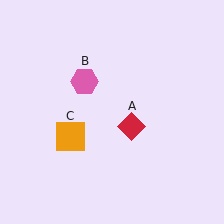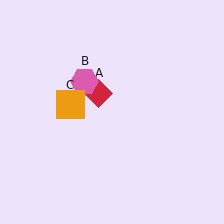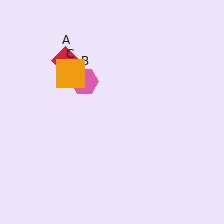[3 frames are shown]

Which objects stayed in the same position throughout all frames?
Pink hexagon (object B) remained stationary.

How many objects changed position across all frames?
2 objects changed position: red diamond (object A), orange square (object C).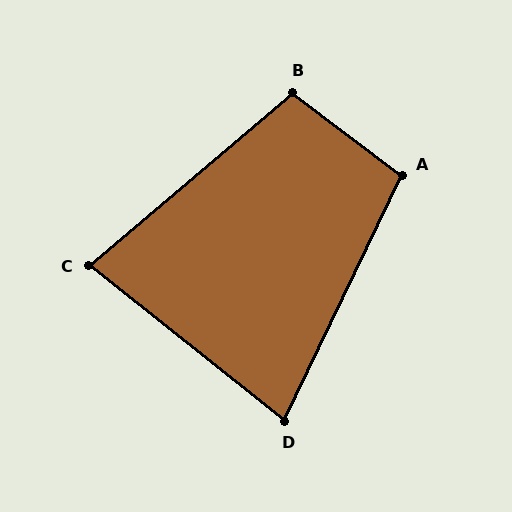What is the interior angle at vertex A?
Approximately 101 degrees (obtuse).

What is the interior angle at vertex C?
Approximately 79 degrees (acute).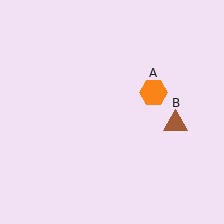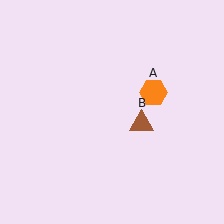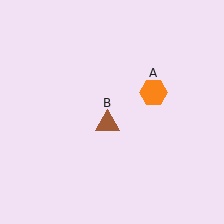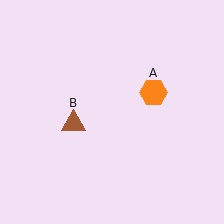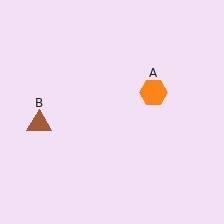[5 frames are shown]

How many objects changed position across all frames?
1 object changed position: brown triangle (object B).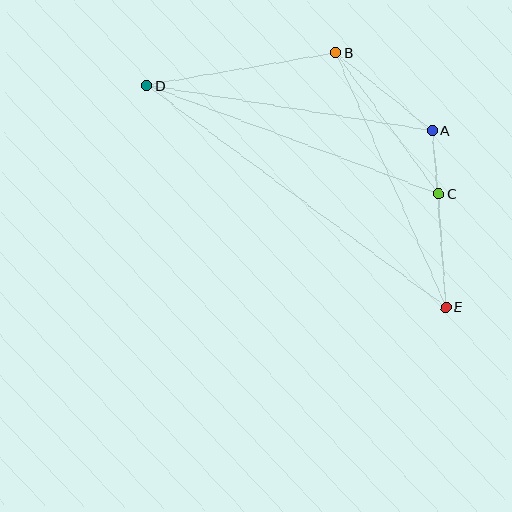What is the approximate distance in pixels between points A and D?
The distance between A and D is approximately 289 pixels.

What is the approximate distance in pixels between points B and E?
The distance between B and E is approximately 277 pixels.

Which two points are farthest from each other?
Points D and E are farthest from each other.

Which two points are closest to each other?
Points A and C are closest to each other.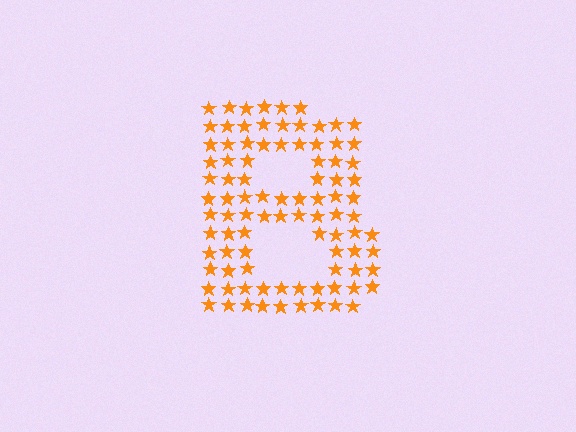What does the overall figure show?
The overall figure shows the letter B.